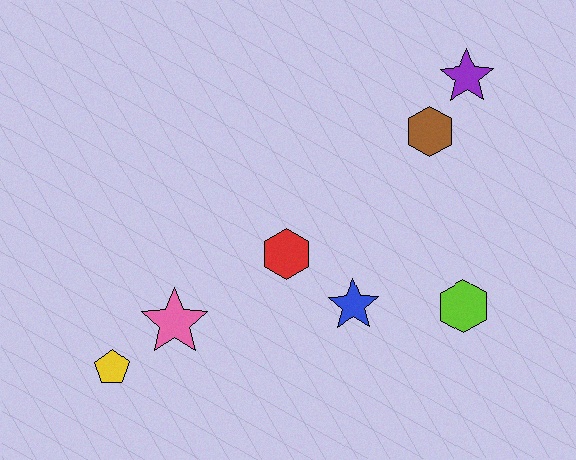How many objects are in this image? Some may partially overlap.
There are 7 objects.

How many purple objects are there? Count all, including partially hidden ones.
There is 1 purple object.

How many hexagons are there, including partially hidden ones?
There are 3 hexagons.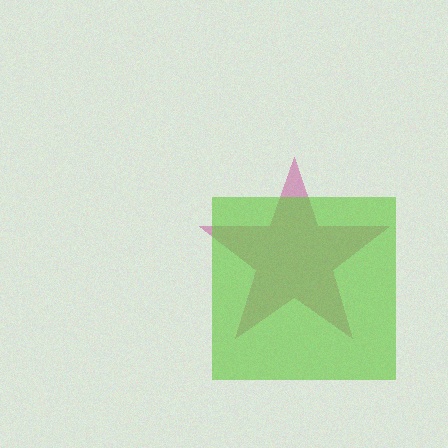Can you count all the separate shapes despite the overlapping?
Yes, there are 2 separate shapes.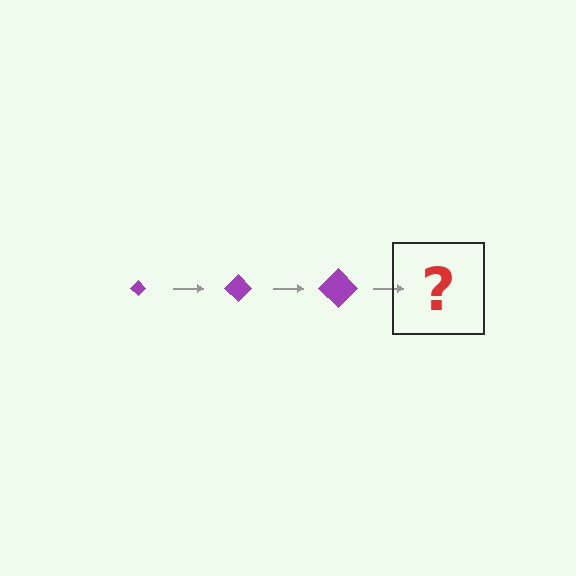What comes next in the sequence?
The next element should be a purple diamond, larger than the previous one.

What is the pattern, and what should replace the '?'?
The pattern is that the diamond gets progressively larger each step. The '?' should be a purple diamond, larger than the previous one.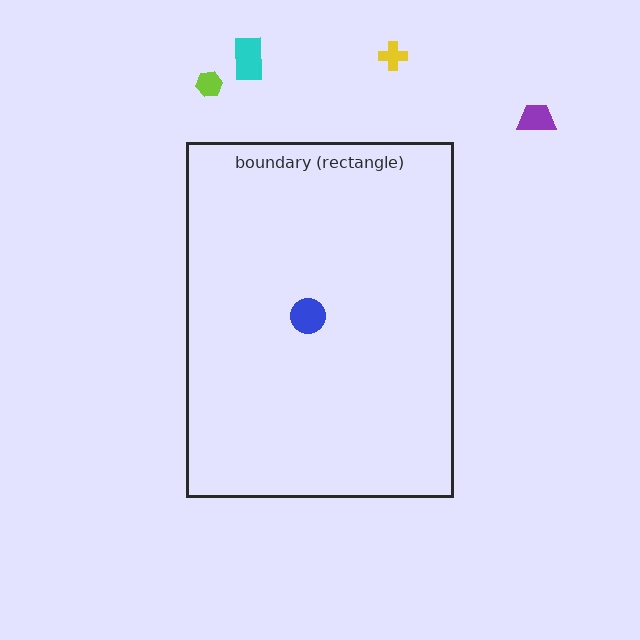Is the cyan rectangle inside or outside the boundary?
Outside.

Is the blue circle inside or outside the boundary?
Inside.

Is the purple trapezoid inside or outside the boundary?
Outside.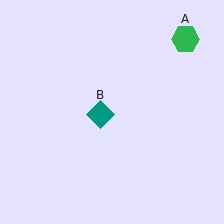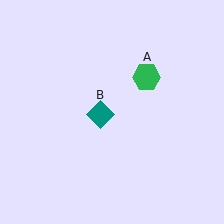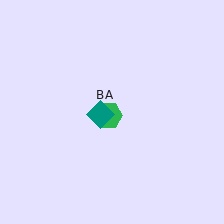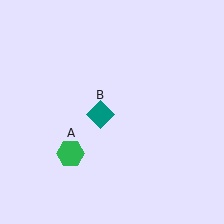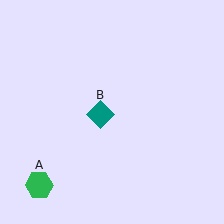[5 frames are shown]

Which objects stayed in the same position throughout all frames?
Teal diamond (object B) remained stationary.